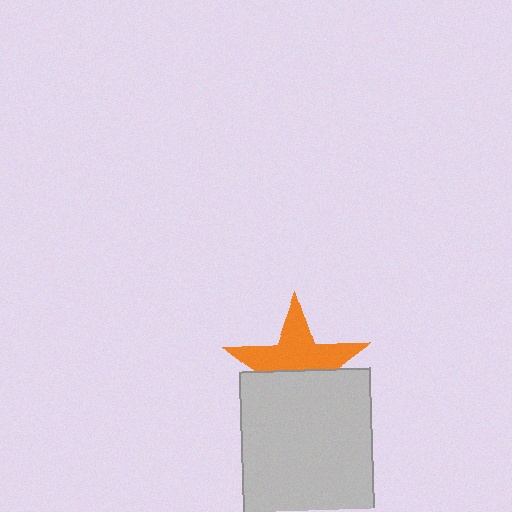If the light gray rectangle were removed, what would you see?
You would see the complete orange star.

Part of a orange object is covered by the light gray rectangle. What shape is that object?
It is a star.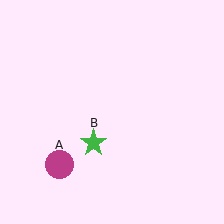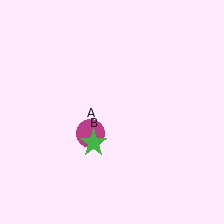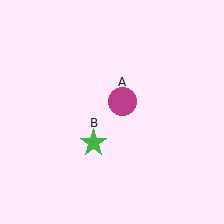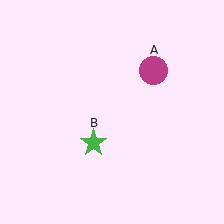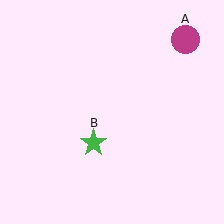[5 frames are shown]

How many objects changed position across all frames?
1 object changed position: magenta circle (object A).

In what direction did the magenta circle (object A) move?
The magenta circle (object A) moved up and to the right.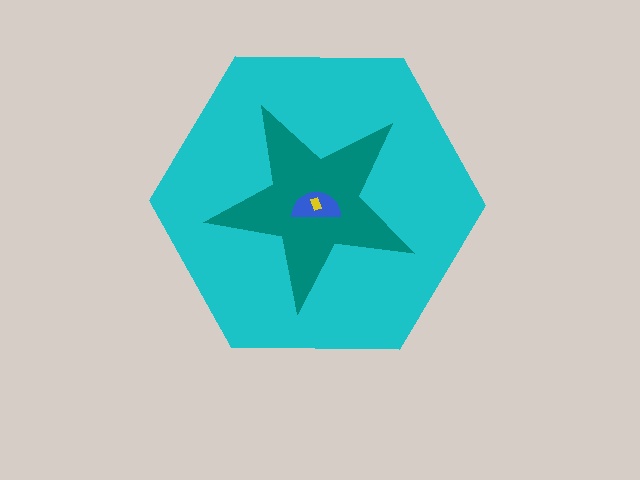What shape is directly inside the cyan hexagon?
The teal star.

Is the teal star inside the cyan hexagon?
Yes.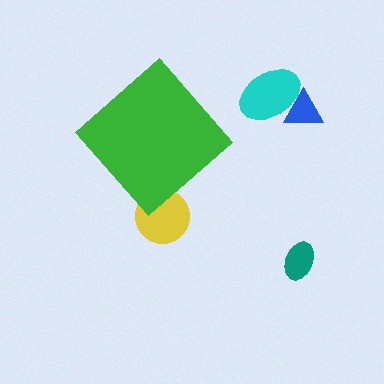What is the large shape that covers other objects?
A green diamond.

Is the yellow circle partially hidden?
Yes, the yellow circle is partially hidden behind the green diamond.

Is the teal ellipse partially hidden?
No, the teal ellipse is fully visible.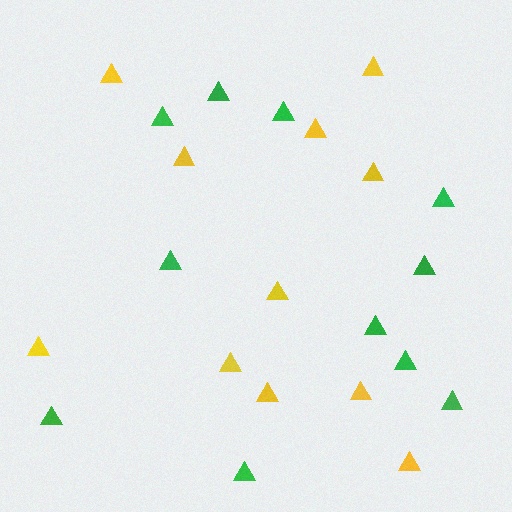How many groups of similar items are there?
There are 2 groups: one group of green triangles (11) and one group of yellow triangles (11).